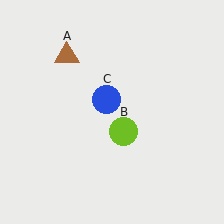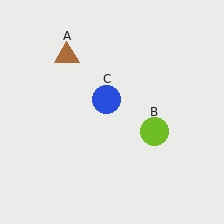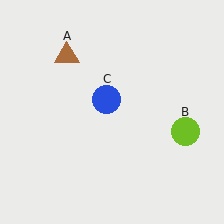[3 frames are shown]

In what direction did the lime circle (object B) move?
The lime circle (object B) moved right.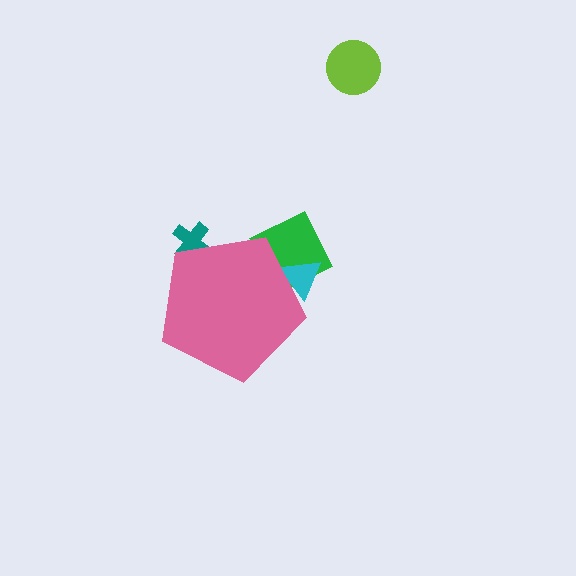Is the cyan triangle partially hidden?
Yes, the cyan triangle is partially hidden behind the pink pentagon.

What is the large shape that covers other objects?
A pink pentagon.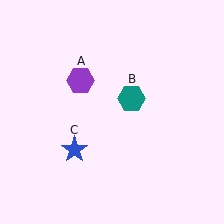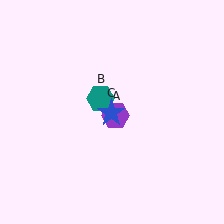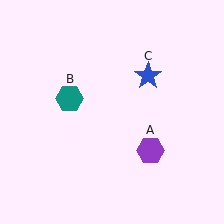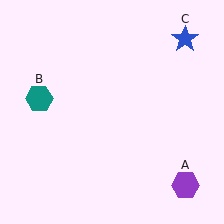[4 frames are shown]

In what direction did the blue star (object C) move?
The blue star (object C) moved up and to the right.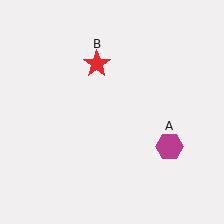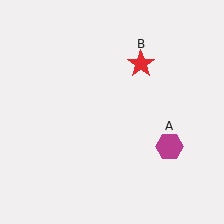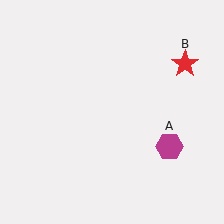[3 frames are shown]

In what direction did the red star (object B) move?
The red star (object B) moved right.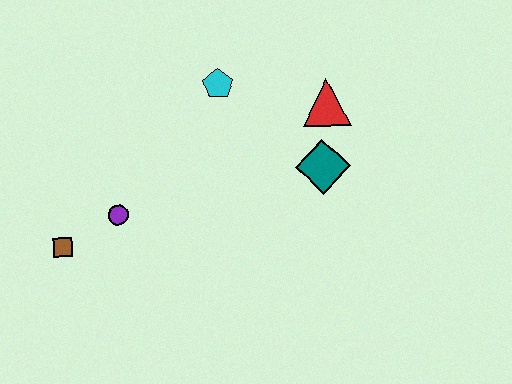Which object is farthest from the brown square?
The red triangle is farthest from the brown square.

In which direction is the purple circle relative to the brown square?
The purple circle is to the right of the brown square.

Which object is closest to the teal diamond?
The red triangle is closest to the teal diamond.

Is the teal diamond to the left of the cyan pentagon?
No